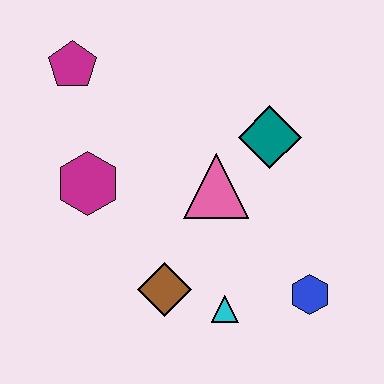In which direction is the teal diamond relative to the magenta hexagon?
The teal diamond is to the right of the magenta hexagon.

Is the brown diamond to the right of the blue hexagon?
No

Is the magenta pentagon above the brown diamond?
Yes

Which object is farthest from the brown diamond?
The magenta pentagon is farthest from the brown diamond.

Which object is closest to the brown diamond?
The cyan triangle is closest to the brown diamond.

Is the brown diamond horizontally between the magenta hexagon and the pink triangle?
Yes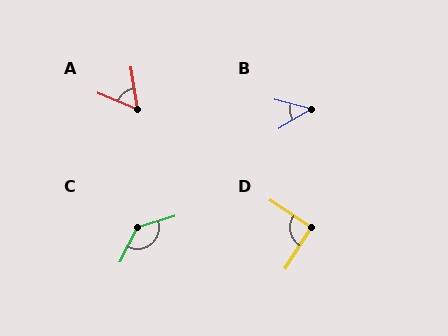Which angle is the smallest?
B, at approximately 45 degrees.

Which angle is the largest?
C, at approximately 133 degrees.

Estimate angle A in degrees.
Approximately 59 degrees.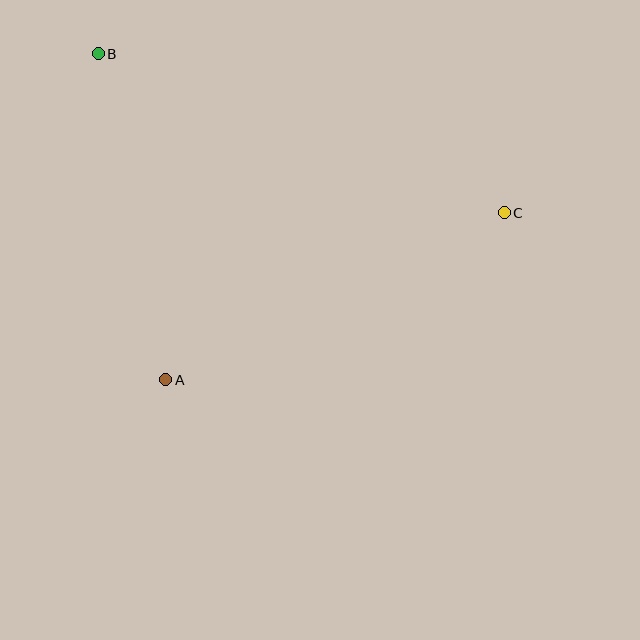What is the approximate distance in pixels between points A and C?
The distance between A and C is approximately 377 pixels.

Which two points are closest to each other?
Points A and B are closest to each other.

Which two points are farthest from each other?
Points B and C are farthest from each other.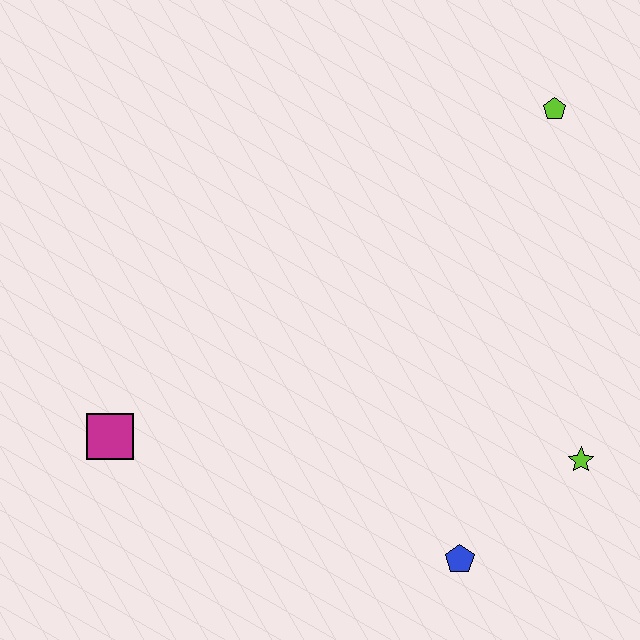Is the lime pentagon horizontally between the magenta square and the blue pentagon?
No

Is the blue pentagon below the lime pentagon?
Yes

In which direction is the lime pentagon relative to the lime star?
The lime pentagon is above the lime star.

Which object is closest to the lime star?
The blue pentagon is closest to the lime star.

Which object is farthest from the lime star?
The magenta square is farthest from the lime star.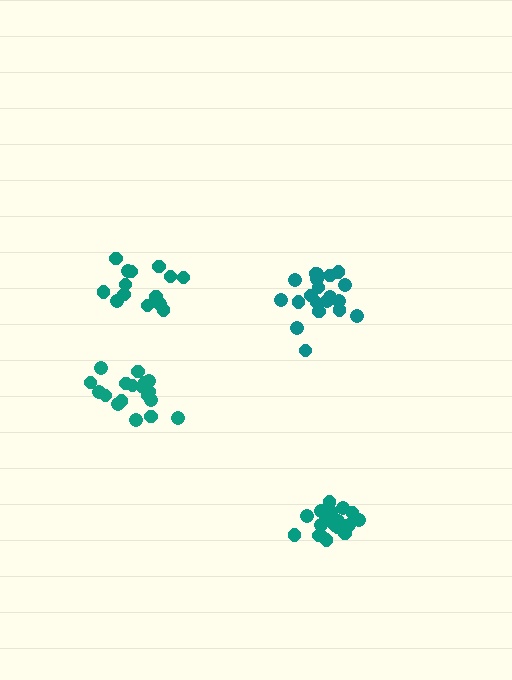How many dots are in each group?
Group 1: 20 dots, Group 2: 14 dots, Group 3: 18 dots, Group 4: 18 dots (70 total).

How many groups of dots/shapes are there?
There are 4 groups.